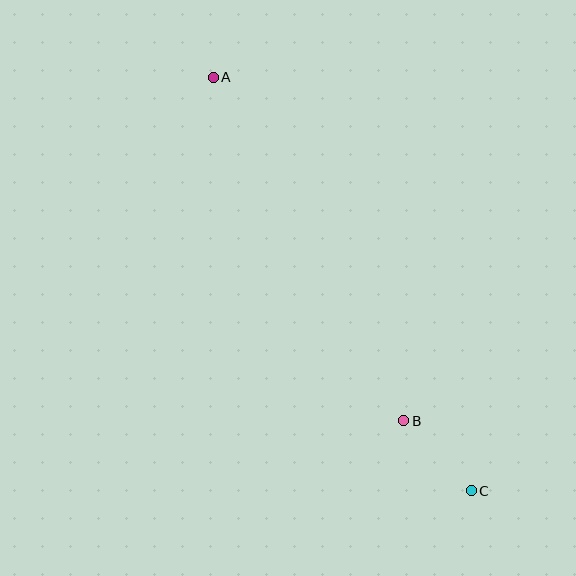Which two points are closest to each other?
Points B and C are closest to each other.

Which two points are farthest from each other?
Points A and C are farthest from each other.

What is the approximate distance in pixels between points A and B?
The distance between A and B is approximately 392 pixels.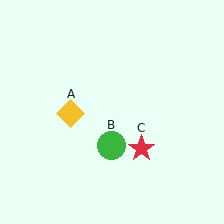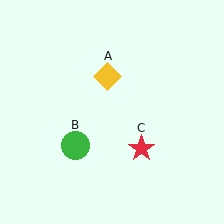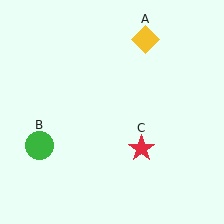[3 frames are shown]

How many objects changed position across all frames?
2 objects changed position: yellow diamond (object A), green circle (object B).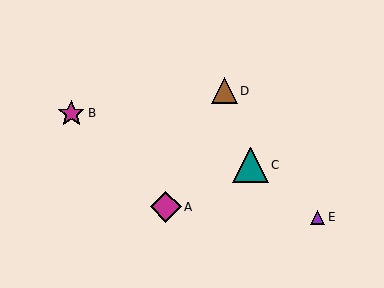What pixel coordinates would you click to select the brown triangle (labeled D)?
Click at (225, 91) to select the brown triangle D.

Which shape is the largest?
The teal triangle (labeled C) is the largest.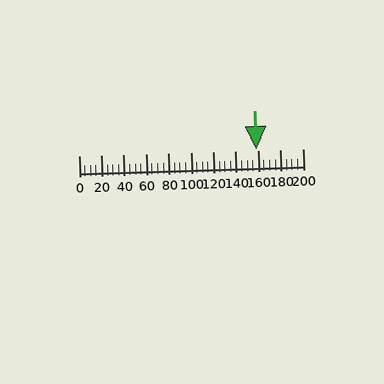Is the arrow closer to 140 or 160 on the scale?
The arrow is closer to 160.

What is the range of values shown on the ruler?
The ruler shows values from 0 to 200.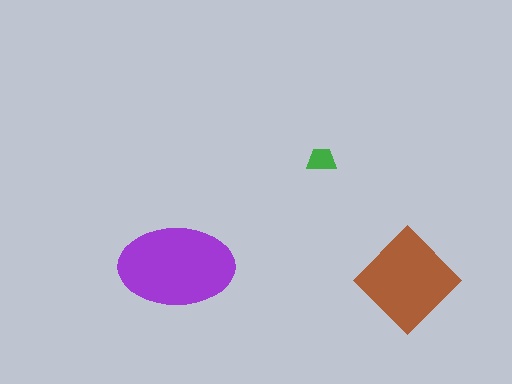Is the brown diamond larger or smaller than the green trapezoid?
Larger.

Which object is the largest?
The purple ellipse.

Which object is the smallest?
The green trapezoid.